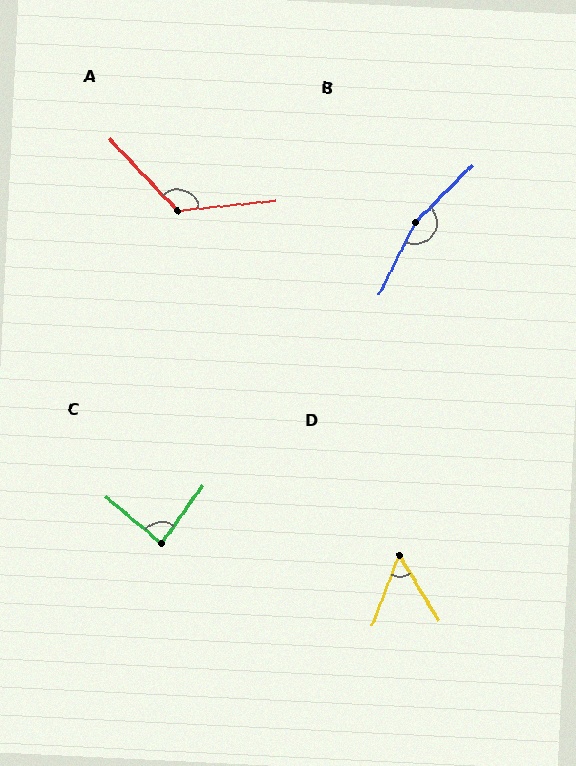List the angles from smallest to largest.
D (52°), C (85°), A (127°), B (161°).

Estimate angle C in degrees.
Approximately 85 degrees.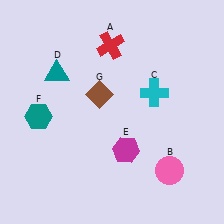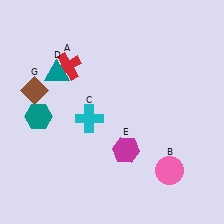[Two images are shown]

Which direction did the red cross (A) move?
The red cross (A) moved left.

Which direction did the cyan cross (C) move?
The cyan cross (C) moved left.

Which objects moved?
The objects that moved are: the red cross (A), the cyan cross (C), the brown diamond (G).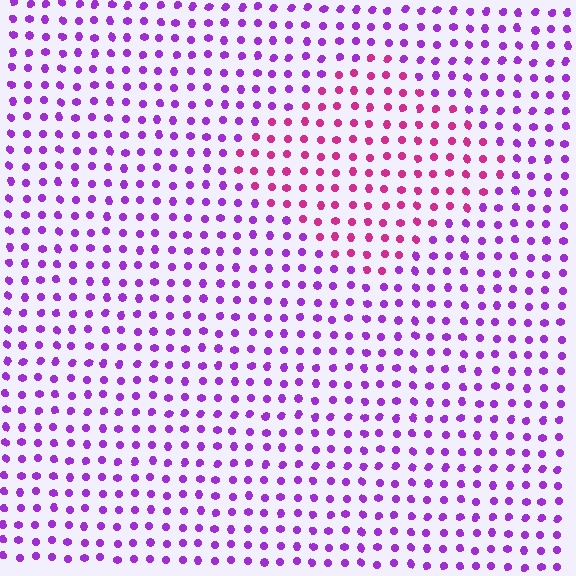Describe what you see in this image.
The image is filled with small purple elements in a uniform arrangement. A diamond-shaped region is visible where the elements are tinted to a slightly different hue, forming a subtle color boundary.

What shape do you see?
I see a diamond.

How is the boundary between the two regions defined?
The boundary is defined purely by a slight shift in hue (about 43 degrees). Spacing, size, and orientation are identical on both sides.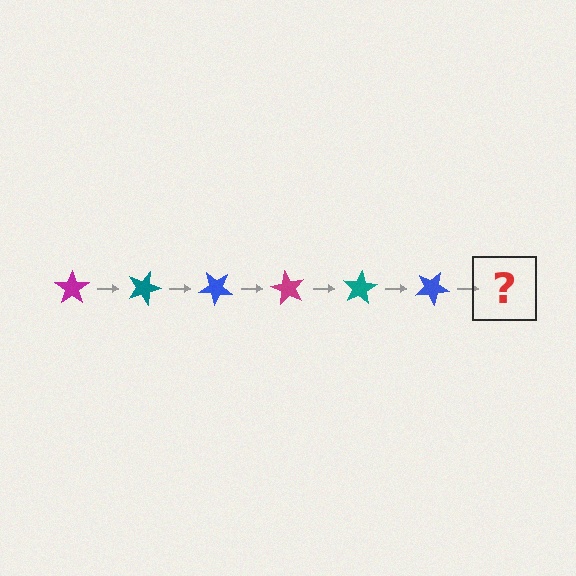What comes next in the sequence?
The next element should be a magenta star, rotated 120 degrees from the start.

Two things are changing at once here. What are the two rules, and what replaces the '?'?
The two rules are that it rotates 20 degrees each step and the color cycles through magenta, teal, and blue. The '?' should be a magenta star, rotated 120 degrees from the start.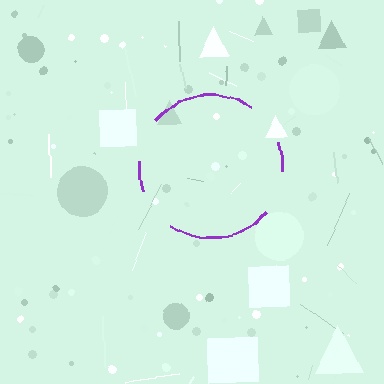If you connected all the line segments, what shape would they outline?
They would outline a circle.